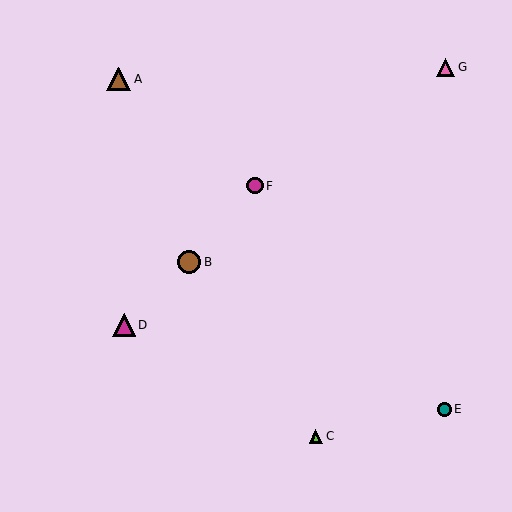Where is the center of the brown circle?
The center of the brown circle is at (189, 262).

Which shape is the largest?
The brown triangle (labeled A) is the largest.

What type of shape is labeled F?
Shape F is a magenta circle.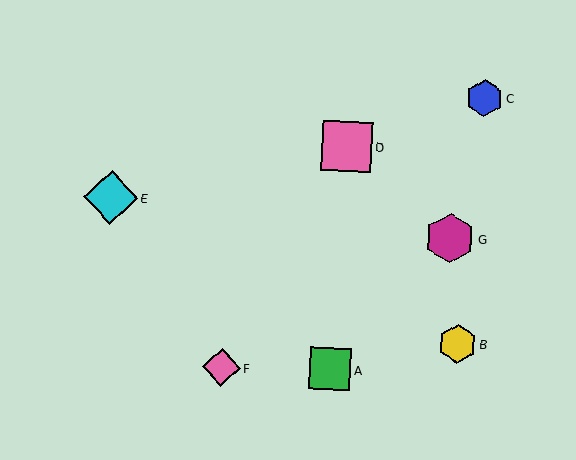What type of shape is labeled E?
Shape E is a cyan diamond.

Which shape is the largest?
The cyan diamond (labeled E) is the largest.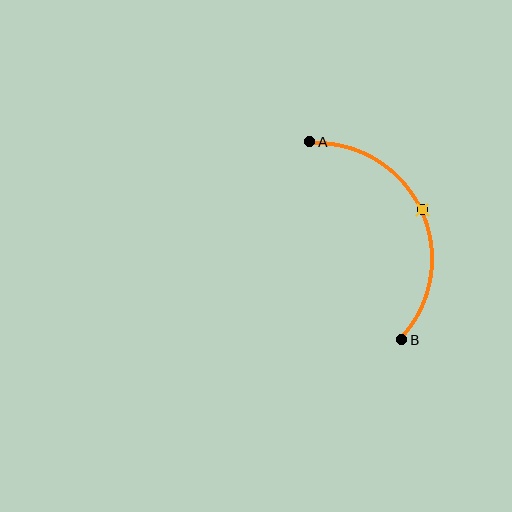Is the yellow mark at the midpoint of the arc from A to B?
Yes. The yellow mark lies on the arc at equal arc-length from both A and B — it is the arc midpoint.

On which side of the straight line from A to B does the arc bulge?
The arc bulges to the right of the straight line connecting A and B.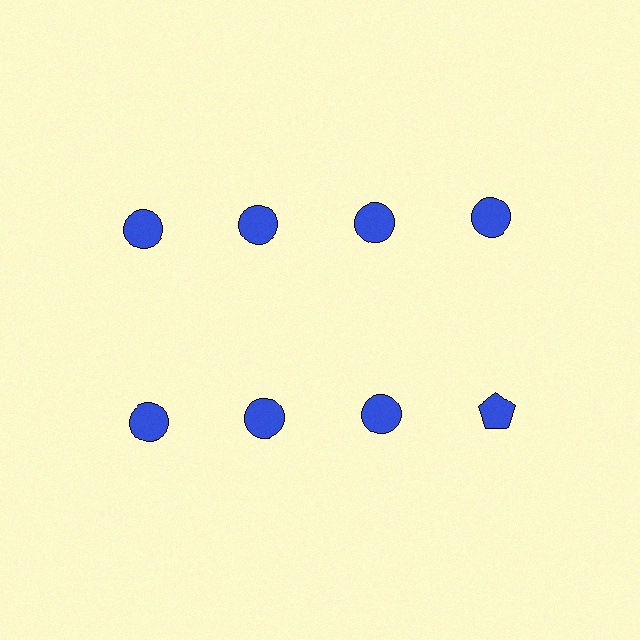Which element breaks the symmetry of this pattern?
The blue pentagon in the second row, second from right column breaks the symmetry. All other shapes are blue circles.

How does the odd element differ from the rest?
It has a different shape: pentagon instead of circle.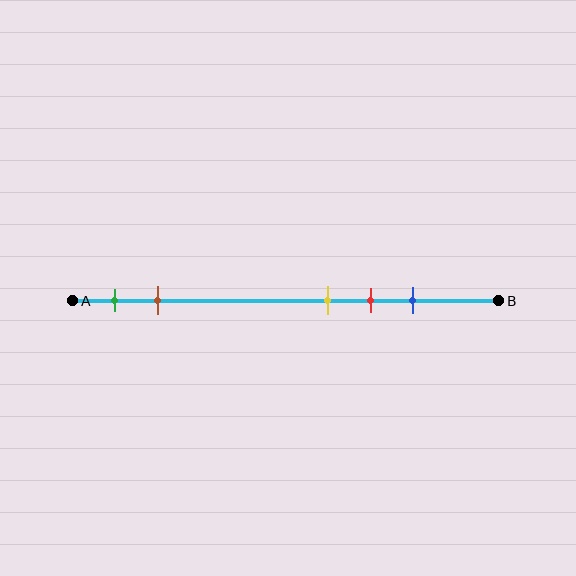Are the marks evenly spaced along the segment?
No, the marks are not evenly spaced.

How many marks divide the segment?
There are 5 marks dividing the segment.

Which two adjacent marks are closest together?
The yellow and red marks are the closest adjacent pair.